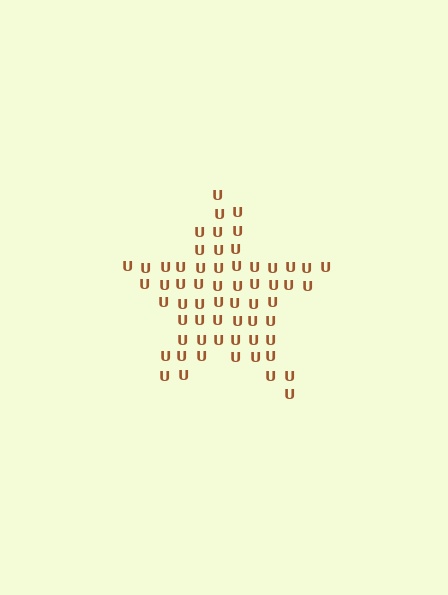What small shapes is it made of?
It is made of small letter U's.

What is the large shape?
The large shape is a star.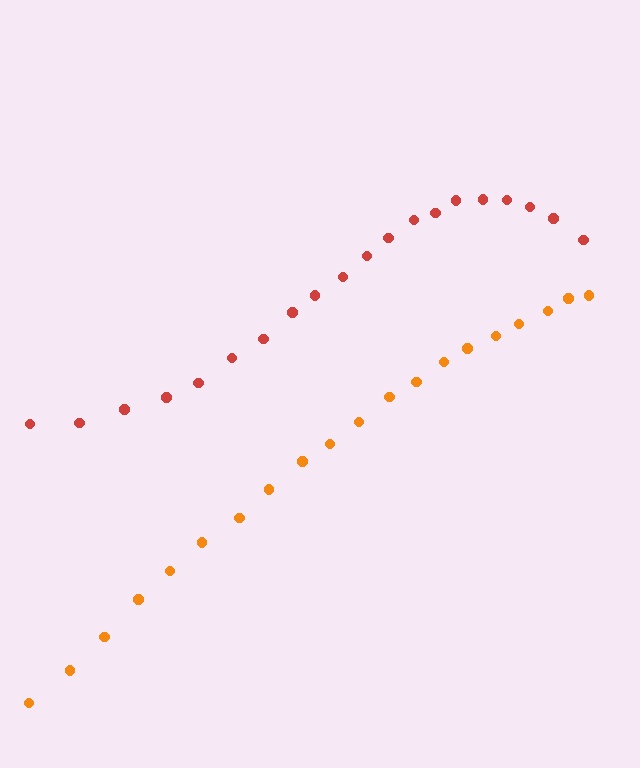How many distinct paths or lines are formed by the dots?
There are 2 distinct paths.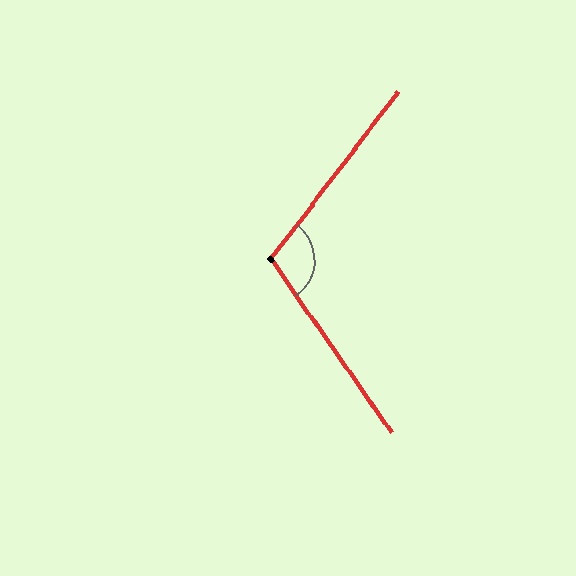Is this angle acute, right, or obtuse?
It is obtuse.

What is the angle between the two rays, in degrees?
Approximately 108 degrees.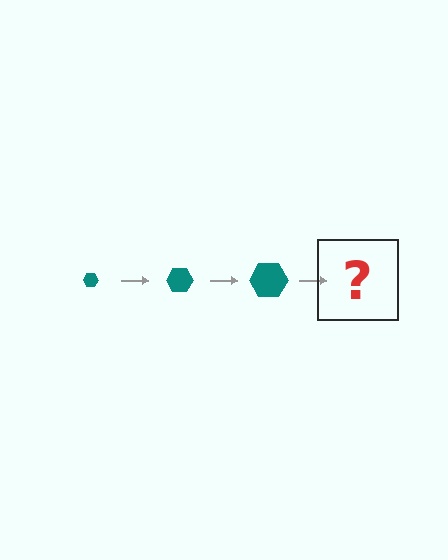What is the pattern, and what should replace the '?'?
The pattern is that the hexagon gets progressively larger each step. The '?' should be a teal hexagon, larger than the previous one.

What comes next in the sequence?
The next element should be a teal hexagon, larger than the previous one.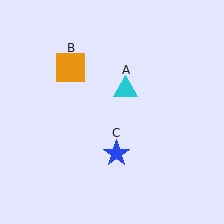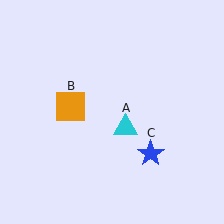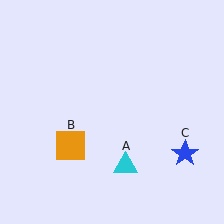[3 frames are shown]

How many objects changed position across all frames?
3 objects changed position: cyan triangle (object A), orange square (object B), blue star (object C).